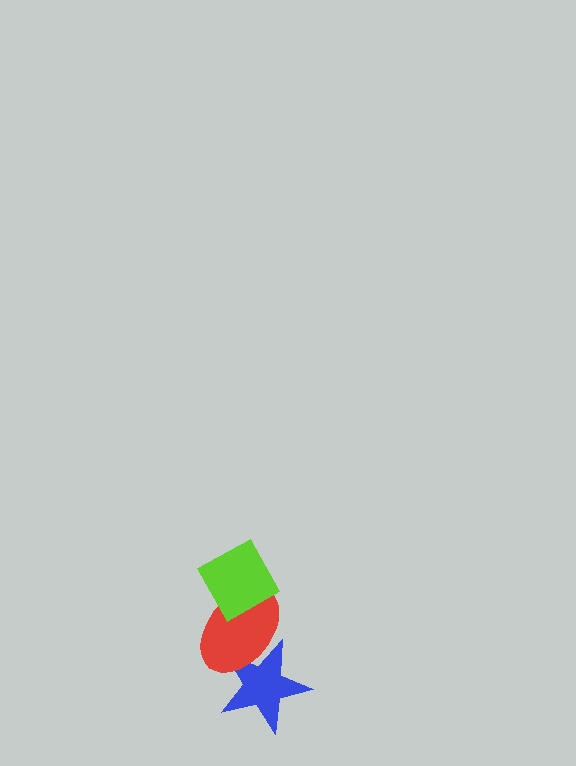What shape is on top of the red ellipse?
The lime diamond is on top of the red ellipse.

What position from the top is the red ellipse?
The red ellipse is 2nd from the top.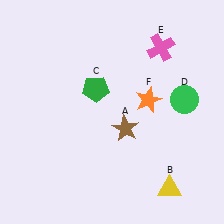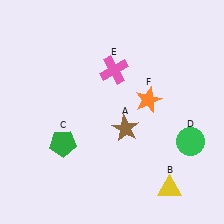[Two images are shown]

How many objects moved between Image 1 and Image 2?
3 objects moved between the two images.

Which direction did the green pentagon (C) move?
The green pentagon (C) moved down.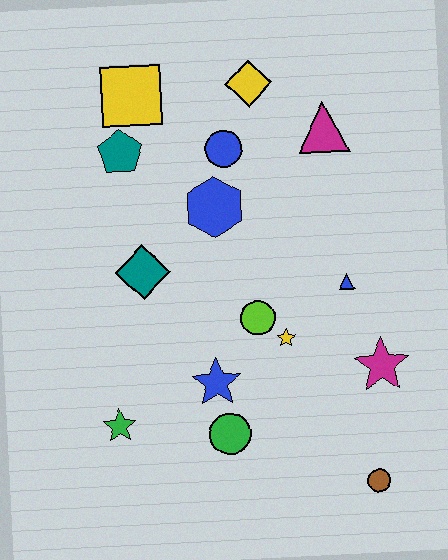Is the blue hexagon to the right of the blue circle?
No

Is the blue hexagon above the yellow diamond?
No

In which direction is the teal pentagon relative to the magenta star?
The teal pentagon is to the left of the magenta star.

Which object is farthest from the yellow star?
The yellow square is farthest from the yellow star.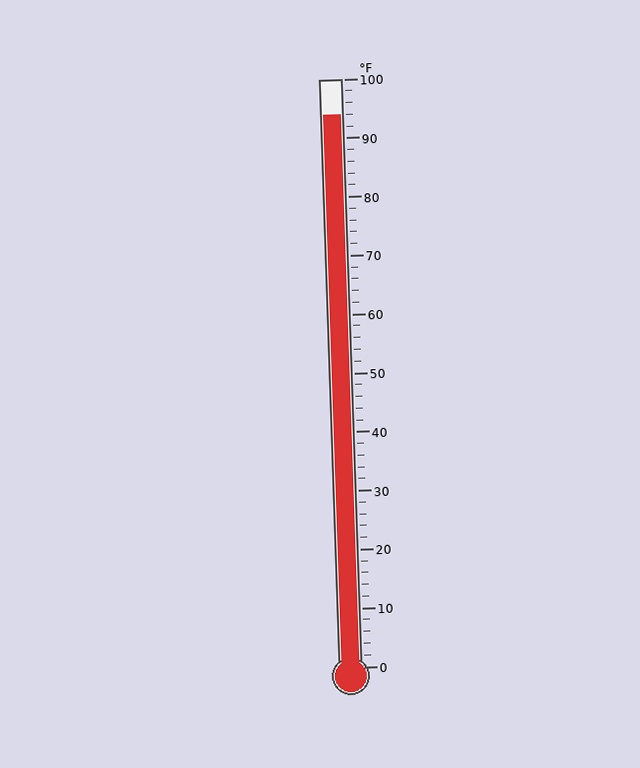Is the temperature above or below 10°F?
The temperature is above 10°F.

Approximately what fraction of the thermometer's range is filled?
The thermometer is filled to approximately 95% of its range.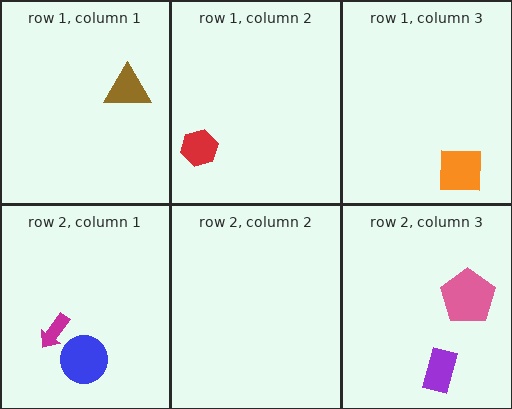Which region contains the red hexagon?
The row 1, column 2 region.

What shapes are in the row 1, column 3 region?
The orange square.